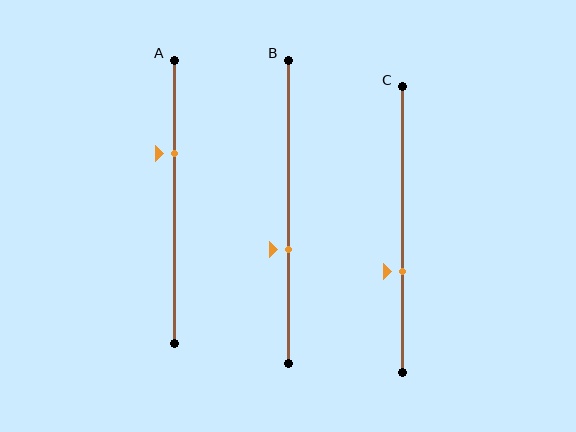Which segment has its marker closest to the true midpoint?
Segment B has its marker closest to the true midpoint.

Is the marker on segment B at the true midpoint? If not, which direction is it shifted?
No, the marker on segment B is shifted downward by about 12% of the segment length.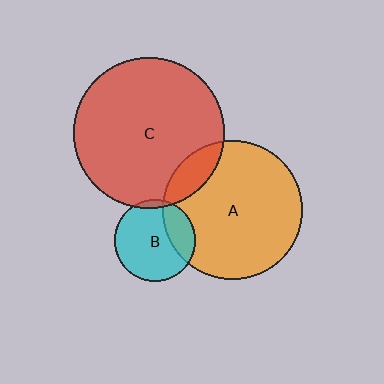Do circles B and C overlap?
Yes.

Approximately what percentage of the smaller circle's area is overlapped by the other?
Approximately 5%.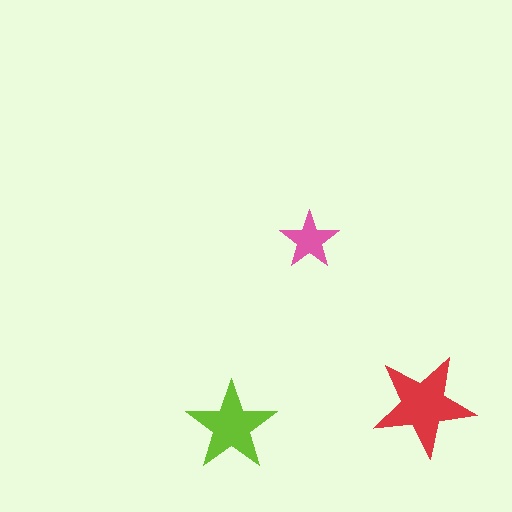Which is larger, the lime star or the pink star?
The lime one.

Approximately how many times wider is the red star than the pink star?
About 2 times wider.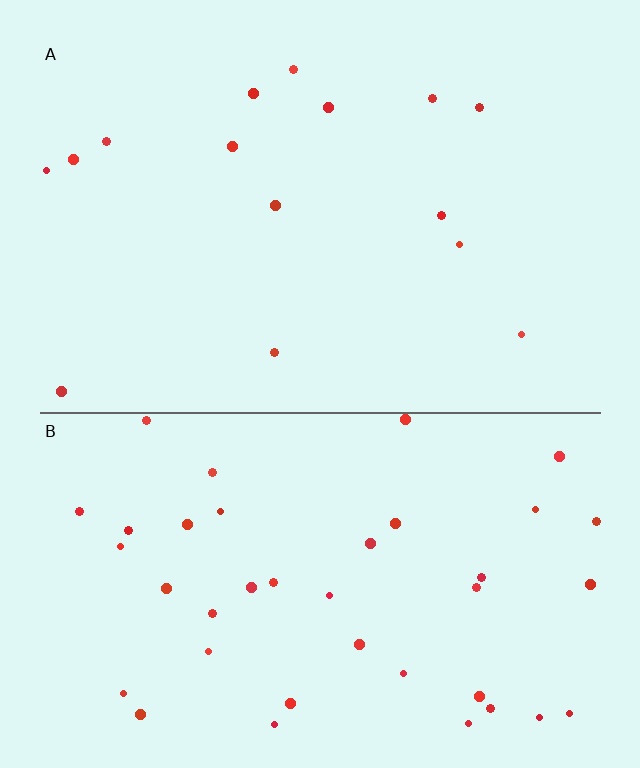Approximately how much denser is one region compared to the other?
Approximately 2.6× — region B over region A.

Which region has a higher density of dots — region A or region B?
B (the bottom).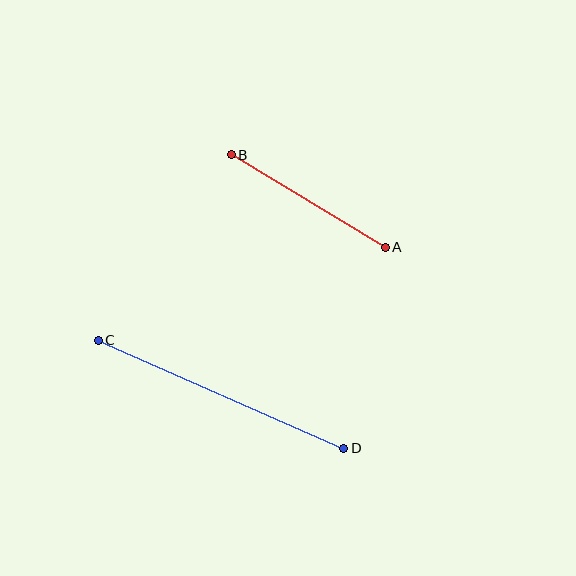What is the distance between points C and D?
The distance is approximately 268 pixels.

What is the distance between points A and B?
The distance is approximately 180 pixels.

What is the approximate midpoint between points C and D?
The midpoint is at approximately (221, 394) pixels.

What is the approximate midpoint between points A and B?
The midpoint is at approximately (308, 201) pixels.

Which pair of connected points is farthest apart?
Points C and D are farthest apart.